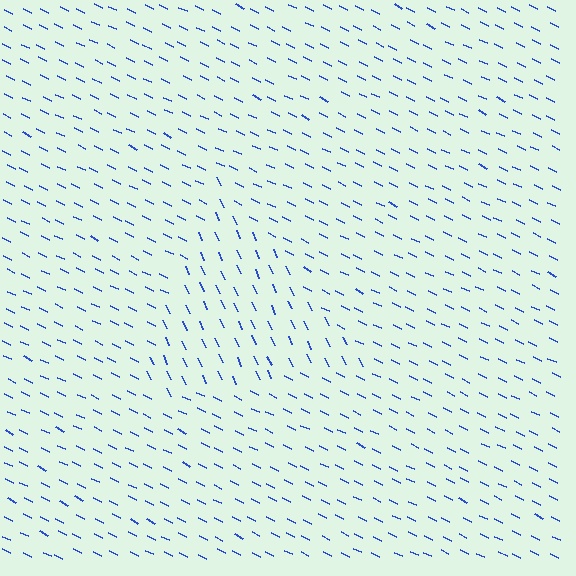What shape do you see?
I see a triangle.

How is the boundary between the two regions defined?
The boundary is defined purely by a change in line orientation (approximately 39 degrees difference). All lines are the same color and thickness.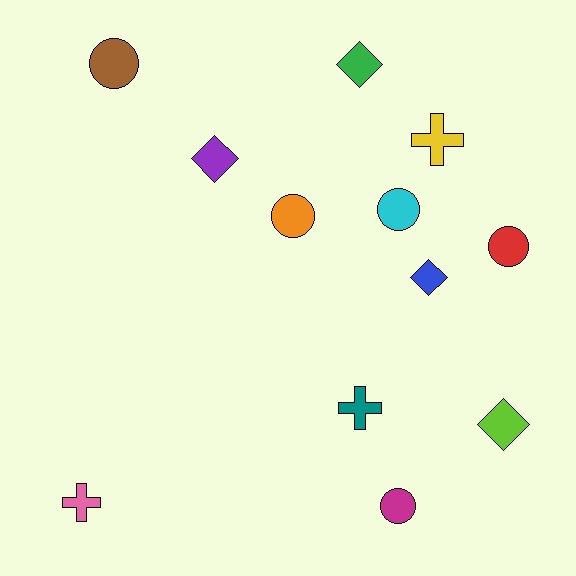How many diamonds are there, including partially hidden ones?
There are 4 diamonds.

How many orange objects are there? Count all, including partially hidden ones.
There is 1 orange object.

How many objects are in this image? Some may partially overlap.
There are 12 objects.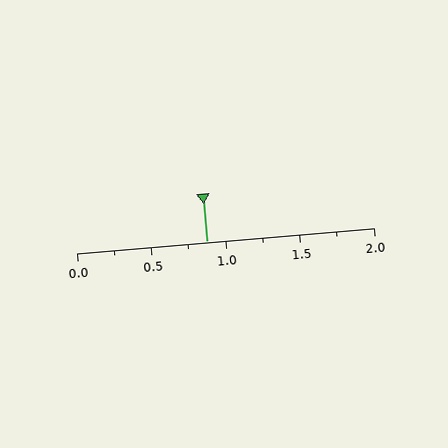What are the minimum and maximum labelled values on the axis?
The axis runs from 0.0 to 2.0.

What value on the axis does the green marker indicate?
The marker indicates approximately 0.88.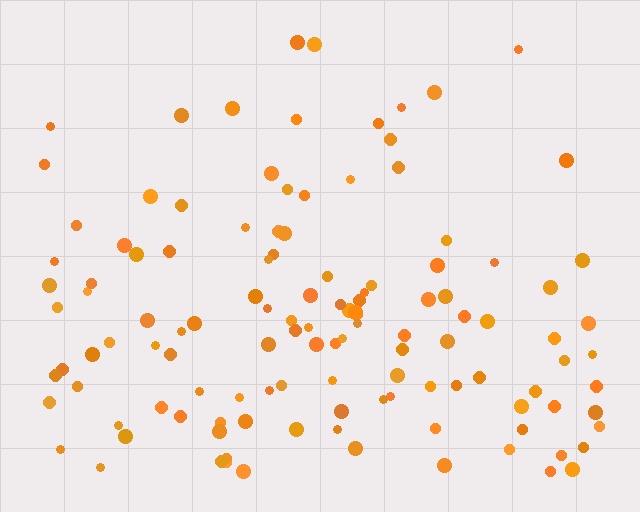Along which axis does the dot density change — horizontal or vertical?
Vertical.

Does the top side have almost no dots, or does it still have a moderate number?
Still a moderate number, just noticeably fewer than the bottom.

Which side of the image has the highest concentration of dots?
The bottom.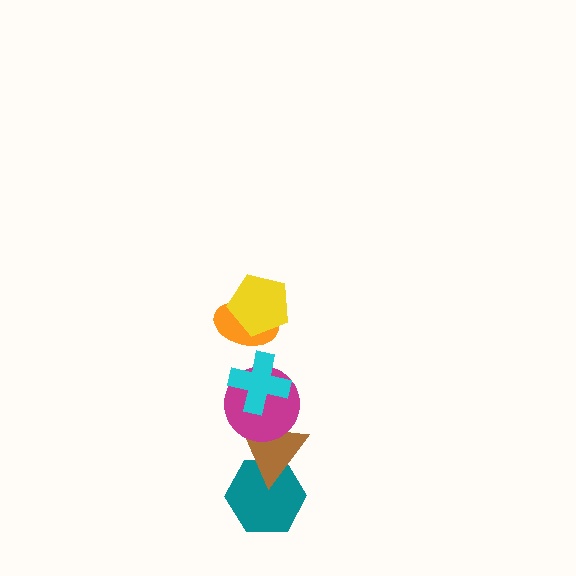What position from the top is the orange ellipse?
The orange ellipse is 2nd from the top.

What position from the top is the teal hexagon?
The teal hexagon is 6th from the top.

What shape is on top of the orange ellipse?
The yellow pentagon is on top of the orange ellipse.